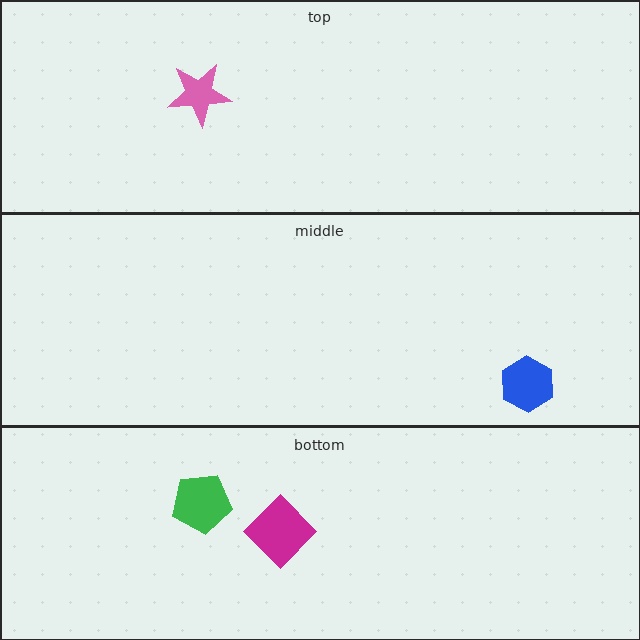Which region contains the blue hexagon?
The middle region.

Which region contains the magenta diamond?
The bottom region.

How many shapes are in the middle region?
1.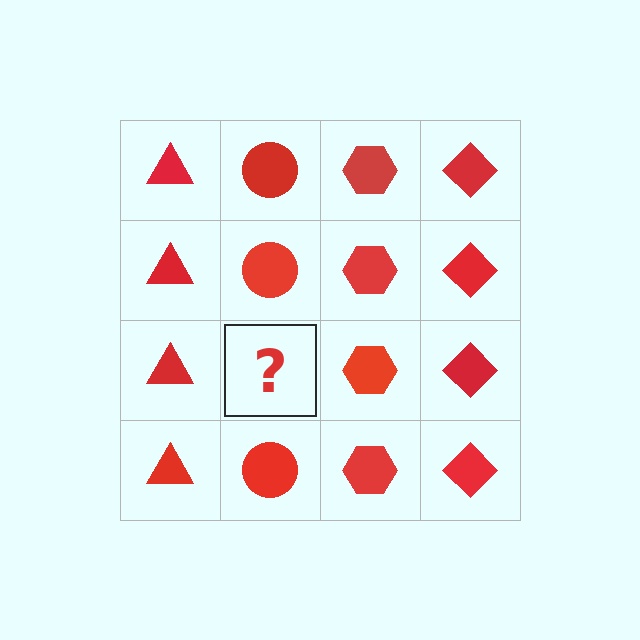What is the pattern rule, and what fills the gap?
The rule is that each column has a consistent shape. The gap should be filled with a red circle.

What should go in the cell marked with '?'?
The missing cell should contain a red circle.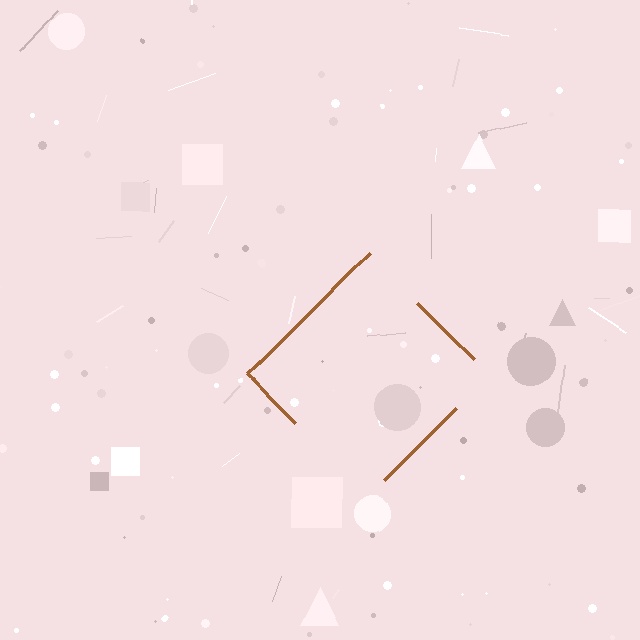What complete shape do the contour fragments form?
The contour fragments form a diamond.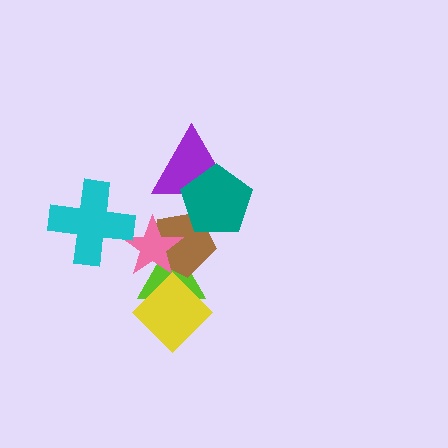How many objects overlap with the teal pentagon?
2 objects overlap with the teal pentagon.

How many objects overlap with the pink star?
3 objects overlap with the pink star.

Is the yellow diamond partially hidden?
No, no other shape covers it.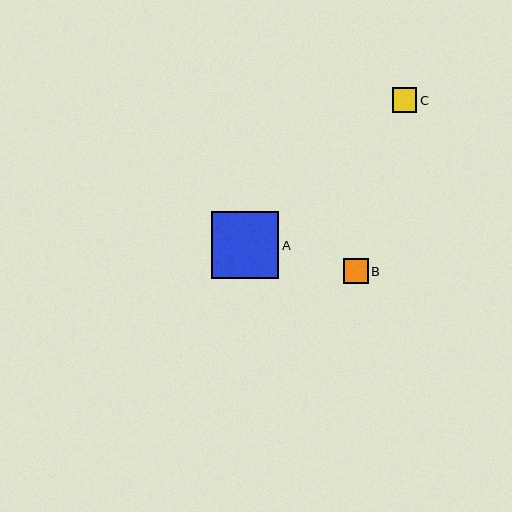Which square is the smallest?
Square C is the smallest with a size of approximately 25 pixels.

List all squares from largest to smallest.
From largest to smallest: A, B, C.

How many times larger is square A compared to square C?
Square A is approximately 2.7 times the size of square C.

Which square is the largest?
Square A is the largest with a size of approximately 67 pixels.